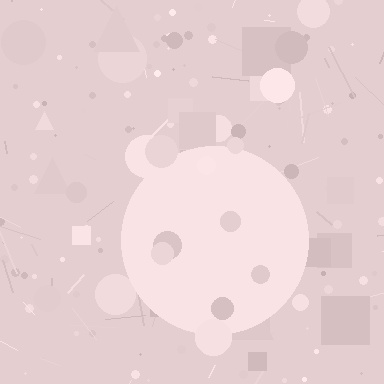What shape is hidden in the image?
A circle is hidden in the image.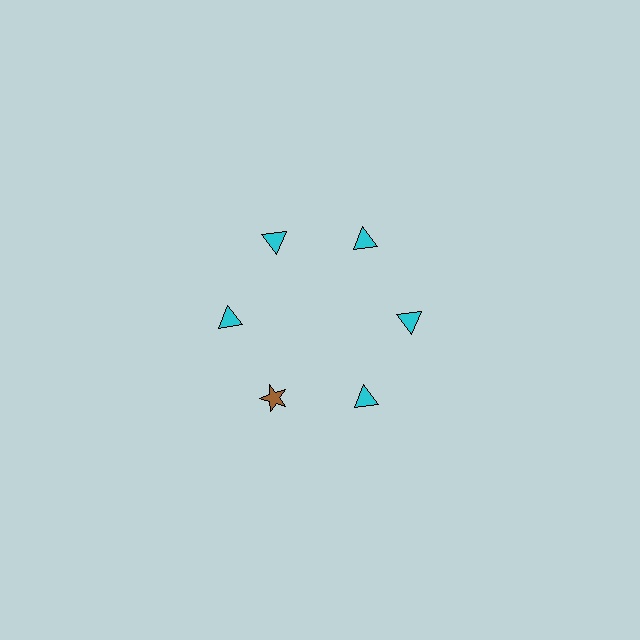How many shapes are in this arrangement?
There are 6 shapes arranged in a ring pattern.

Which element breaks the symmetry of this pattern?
The brown star at roughly the 7 o'clock position breaks the symmetry. All other shapes are cyan triangles.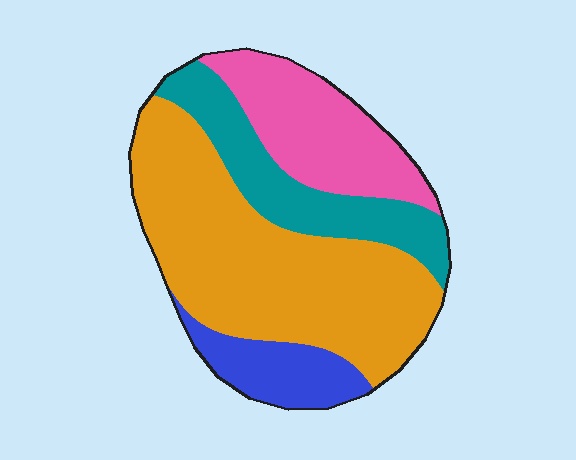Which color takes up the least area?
Blue, at roughly 10%.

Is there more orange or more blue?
Orange.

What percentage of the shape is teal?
Teal covers 19% of the shape.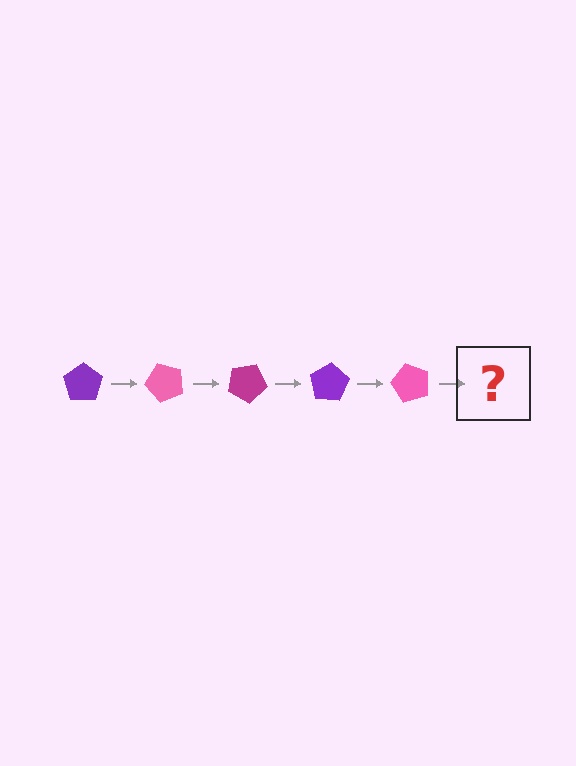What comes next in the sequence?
The next element should be a magenta pentagon, rotated 250 degrees from the start.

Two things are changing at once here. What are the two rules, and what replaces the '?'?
The two rules are that it rotates 50 degrees each step and the color cycles through purple, pink, and magenta. The '?' should be a magenta pentagon, rotated 250 degrees from the start.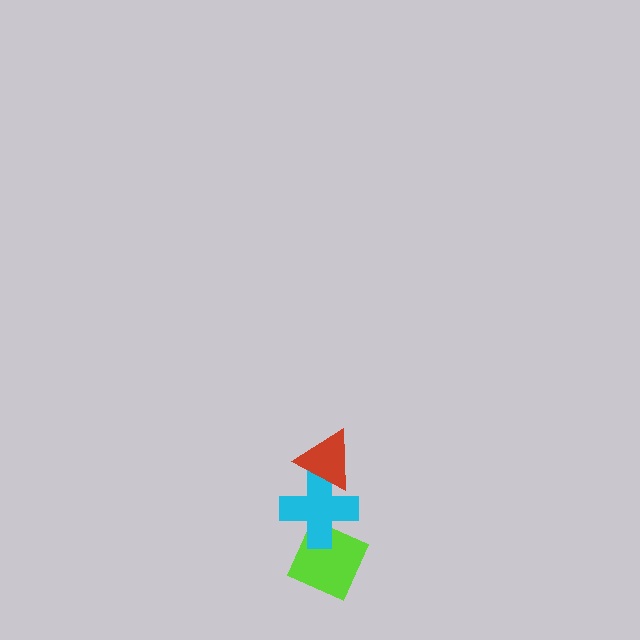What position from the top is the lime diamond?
The lime diamond is 3rd from the top.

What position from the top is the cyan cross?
The cyan cross is 2nd from the top.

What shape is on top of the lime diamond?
The cyan cross is on top of the lime diamond.